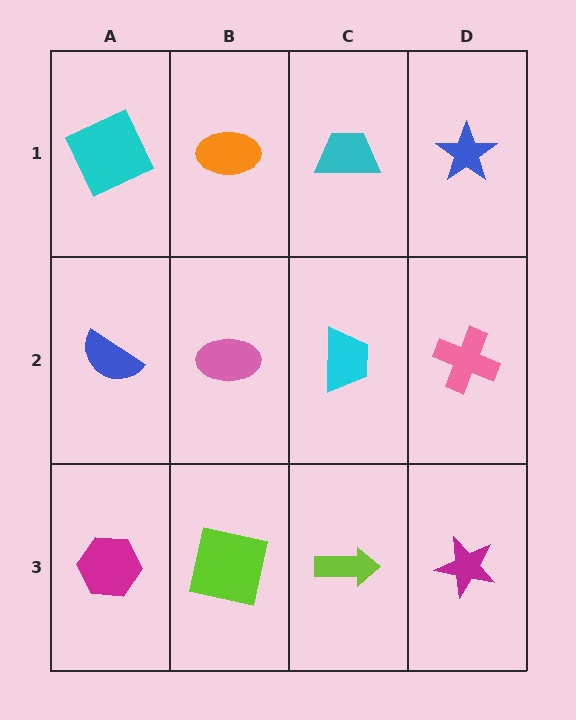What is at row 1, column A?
A cyan square.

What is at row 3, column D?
A magenta star.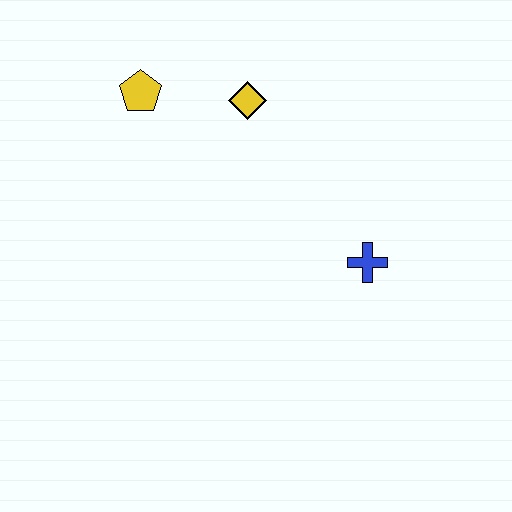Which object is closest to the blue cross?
The yellow diamond is closest to the blue cross.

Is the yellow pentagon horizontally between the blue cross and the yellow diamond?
No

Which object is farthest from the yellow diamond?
The blue cross is farthest from the yellow diamond.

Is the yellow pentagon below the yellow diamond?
No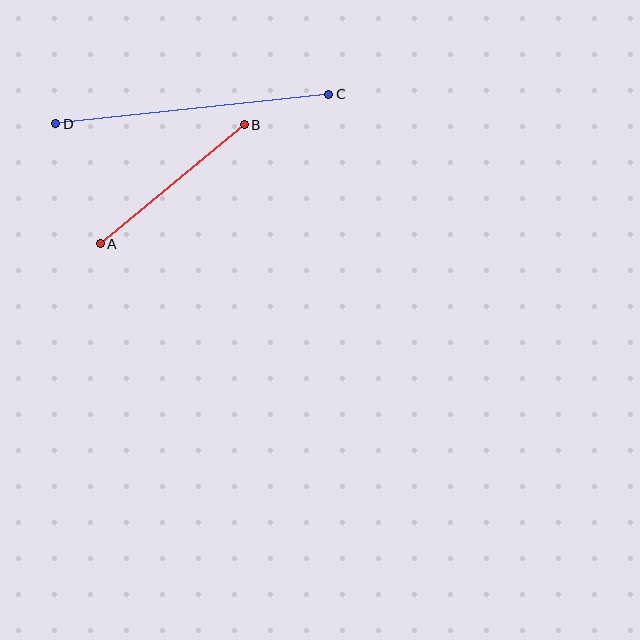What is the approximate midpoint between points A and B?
The midpoint is at approximately (172, 184) pixels.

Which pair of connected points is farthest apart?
Points C and D are farthest apart.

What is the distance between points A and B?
The distance is approximately 187 pixels.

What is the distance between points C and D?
The distance is approximately 274 pixels.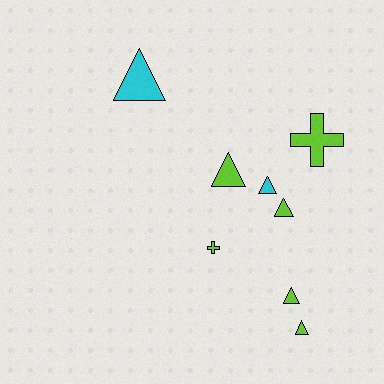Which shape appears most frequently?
Triangle, with 6 objects.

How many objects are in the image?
There are 8 objects.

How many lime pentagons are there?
There are no lime pentagons.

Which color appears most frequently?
Lime, with 6 objects.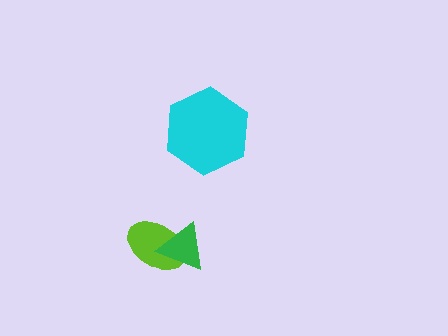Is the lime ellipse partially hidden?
Yes, it is partially covered by another shape.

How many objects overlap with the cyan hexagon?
0 objects overlap with the cyan hexagon.